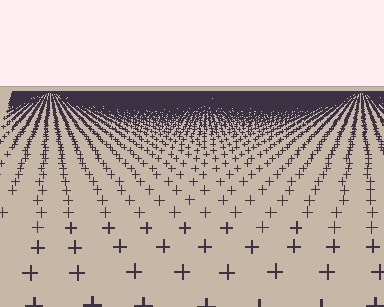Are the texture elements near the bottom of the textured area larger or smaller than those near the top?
Larger. Near the bottom, elements are closer to the viewer and appear at a bigger on-screen size.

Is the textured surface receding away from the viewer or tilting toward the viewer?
The surface is receding away from the viewer. Texture elements get smaller and denser toward the top.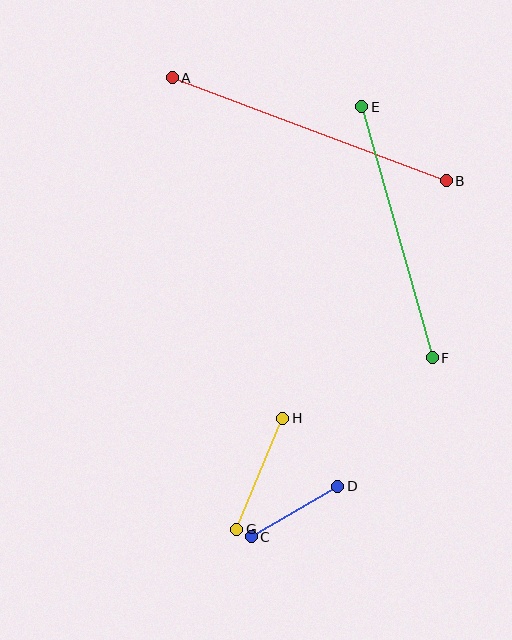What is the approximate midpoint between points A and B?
The midpoint is at approximately (309, 129) pixels.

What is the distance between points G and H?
The distance is approximately 120 pixels.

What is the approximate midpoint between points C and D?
The midpoint is at approximately (295, 511) pixels.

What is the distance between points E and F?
The distance is approximately 261 pixels.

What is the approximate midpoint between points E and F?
The midpoint is at approximately (397, 232) pixels.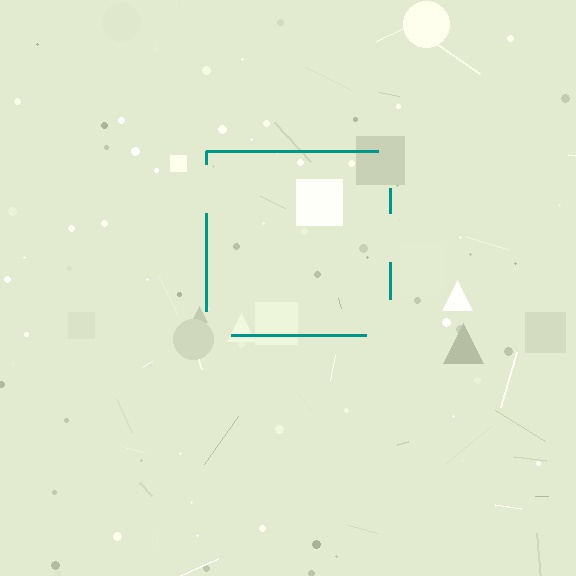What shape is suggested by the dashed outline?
The dashed outline suggests a square.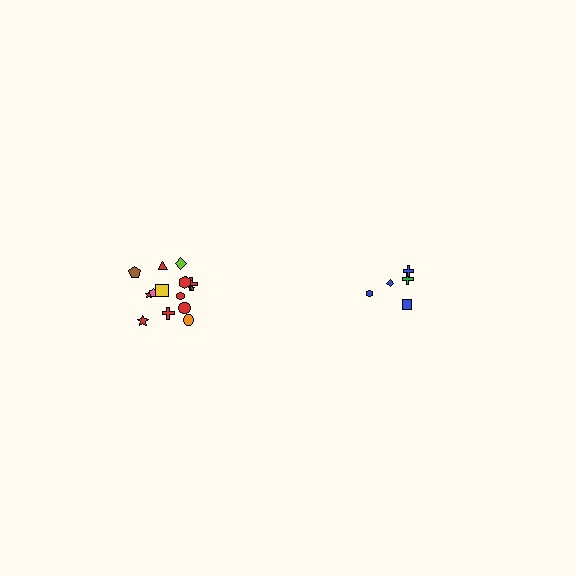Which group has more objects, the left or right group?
The left group.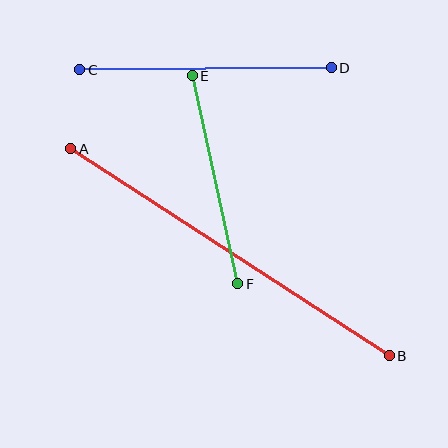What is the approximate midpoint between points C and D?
The midpoint is at approximately (206, 69) pixels.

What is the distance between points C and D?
The distance is approximately 252 pixels.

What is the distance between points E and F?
The distance is approximately 213 pixels.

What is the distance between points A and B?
The distance is approximately 380 pixels.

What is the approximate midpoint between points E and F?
The midpoint is at approximately (215, 180) pixels.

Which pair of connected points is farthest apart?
Points A and B are farthest apart.